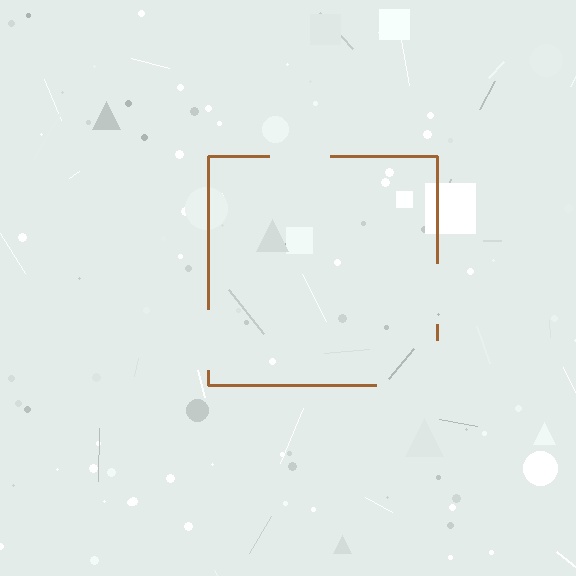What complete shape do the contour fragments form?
The contour fragments form a square.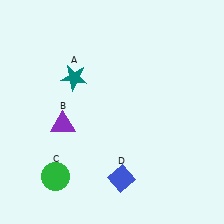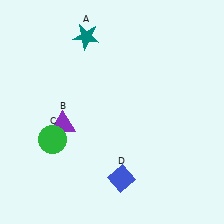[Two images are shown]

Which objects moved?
The objects that moved are: the teal star (A), the green circle (C).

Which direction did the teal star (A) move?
The teal star (A) moved up.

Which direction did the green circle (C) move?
The green circle (C) moved up.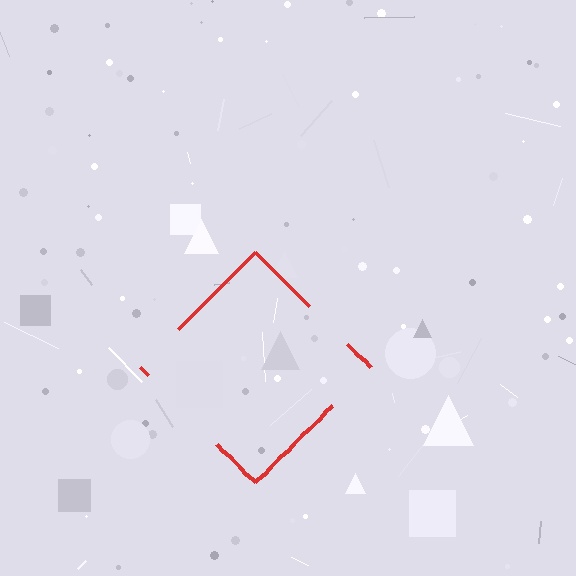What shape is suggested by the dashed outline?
The dashed outline suggests a diamond.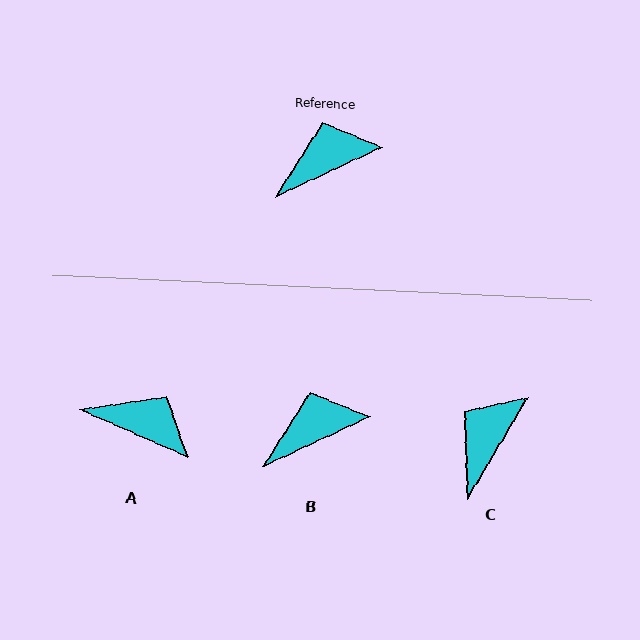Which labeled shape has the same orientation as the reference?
B.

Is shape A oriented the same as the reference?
No, it is off by about 49 degrees.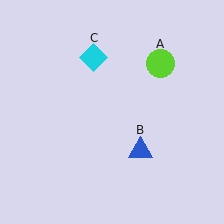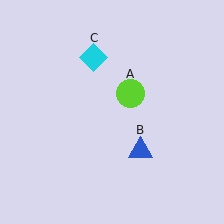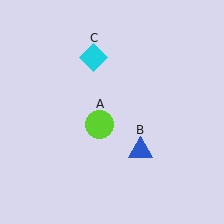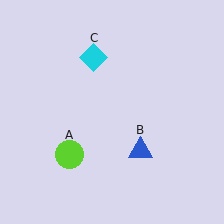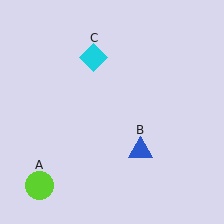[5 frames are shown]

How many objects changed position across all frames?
1 object changed position: lime circle (object A).